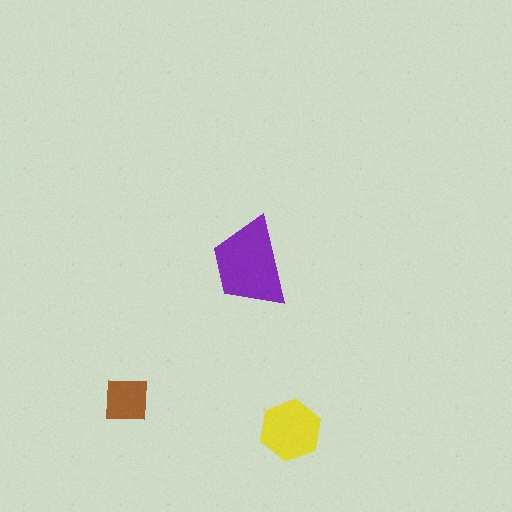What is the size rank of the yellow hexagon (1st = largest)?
2nd.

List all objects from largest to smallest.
The purple trapezoid, the yellow hexagon, the brown square.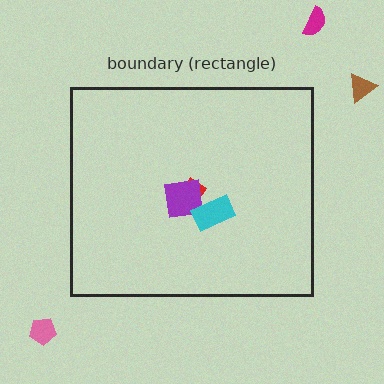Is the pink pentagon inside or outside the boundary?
Outside.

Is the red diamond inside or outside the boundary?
Inside.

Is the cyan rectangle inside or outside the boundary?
Inside.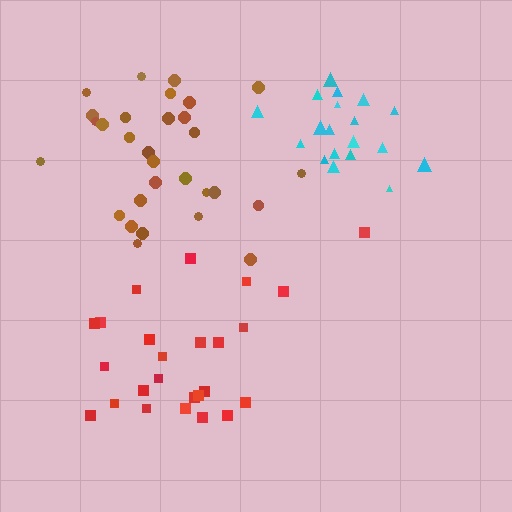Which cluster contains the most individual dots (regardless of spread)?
Brown (30).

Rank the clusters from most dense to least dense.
cyan, brown, red.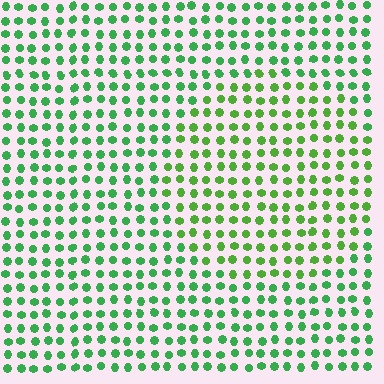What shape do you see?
I see a circle.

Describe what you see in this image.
The image is filled with small green elements in a uniform arrangement. A circle-shaped region is visible where the elements are tinted to a slightly different hue, forming a subtle color boundary.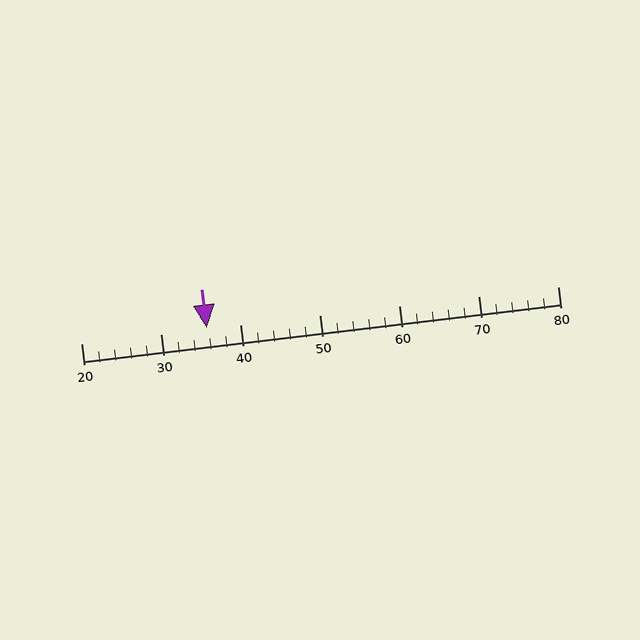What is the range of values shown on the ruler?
The ruler shows values from 20 to 80.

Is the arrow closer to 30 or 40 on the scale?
The arrow is closer to 40.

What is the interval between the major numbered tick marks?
The major tick marks are spaced 10 units apart.